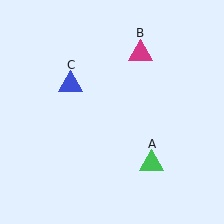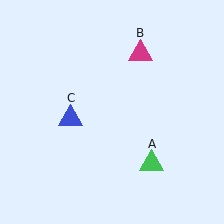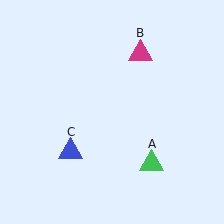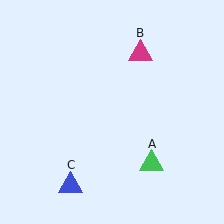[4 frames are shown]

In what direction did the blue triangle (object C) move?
The blue triangle (object C) moved down.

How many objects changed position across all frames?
1 object changed position: blue triangle (object C).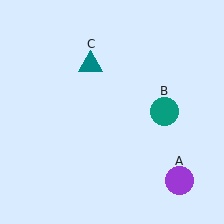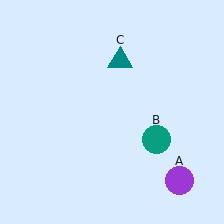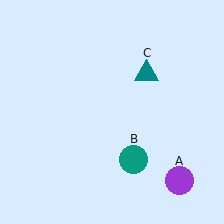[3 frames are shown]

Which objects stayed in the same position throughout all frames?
Purple circle (object A) remained stationary.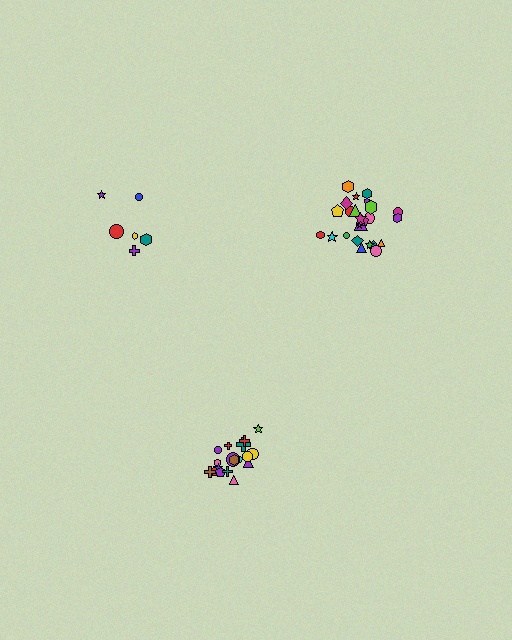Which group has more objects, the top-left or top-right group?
The top-right group.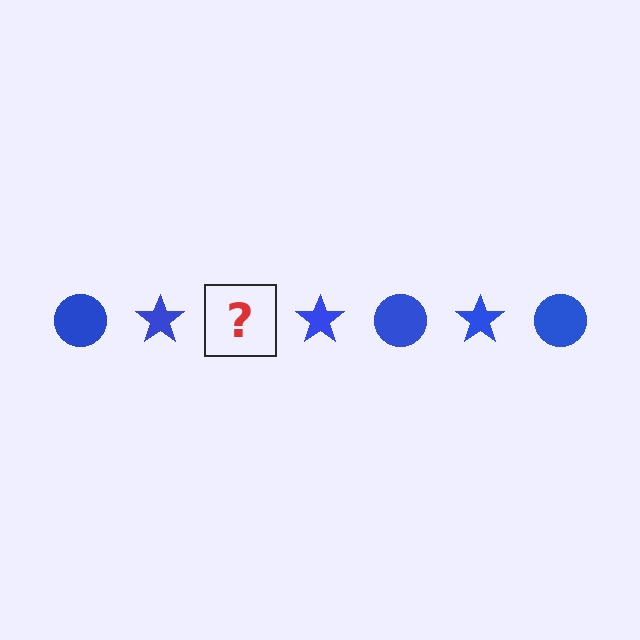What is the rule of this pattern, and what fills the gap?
The rule is that the pattern cycles through circle, star shapes in blue. The gap should be filled with a blue circle.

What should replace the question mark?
The question mark should be replaced with a blue circle.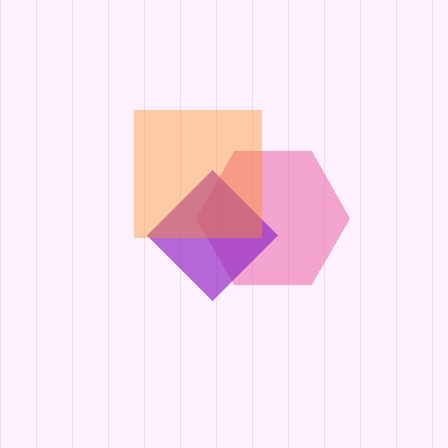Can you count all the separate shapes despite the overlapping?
Yes, there are 3 separate shapes.